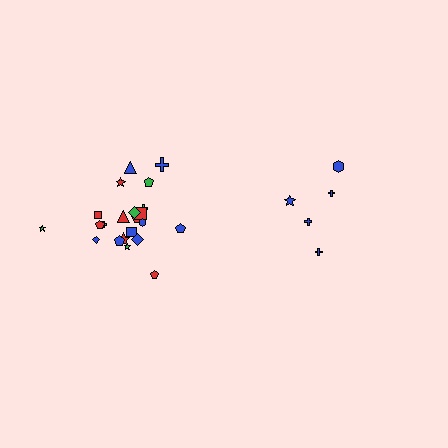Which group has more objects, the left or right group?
The left group.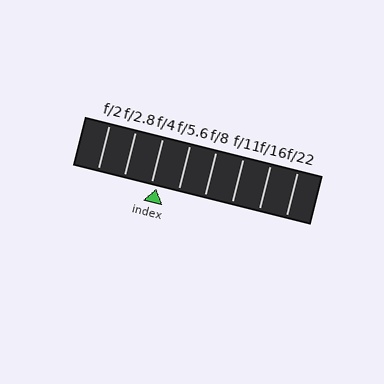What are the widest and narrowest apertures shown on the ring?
The widest aperture shown is f/2 and the narrowest is f/22.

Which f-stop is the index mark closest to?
The index mark is closest to f/4.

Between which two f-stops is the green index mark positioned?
The index mark is between f/4 and f/5.6.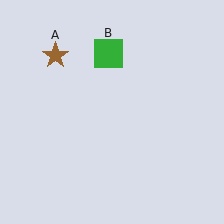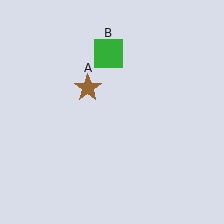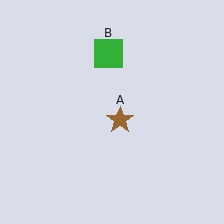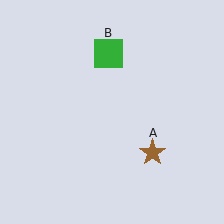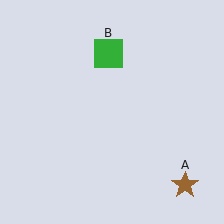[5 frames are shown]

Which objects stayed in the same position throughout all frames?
Green square (object B) remained stationary.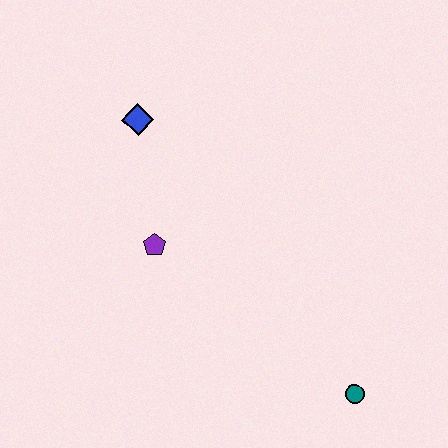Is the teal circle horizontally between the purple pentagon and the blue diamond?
No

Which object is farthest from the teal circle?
The blue diamond is farthest from the teal circle.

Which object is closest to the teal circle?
The purple pentagon is closest to the teal circle.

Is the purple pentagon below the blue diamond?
Yes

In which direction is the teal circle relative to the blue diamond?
The teal circle is below the blue diamond.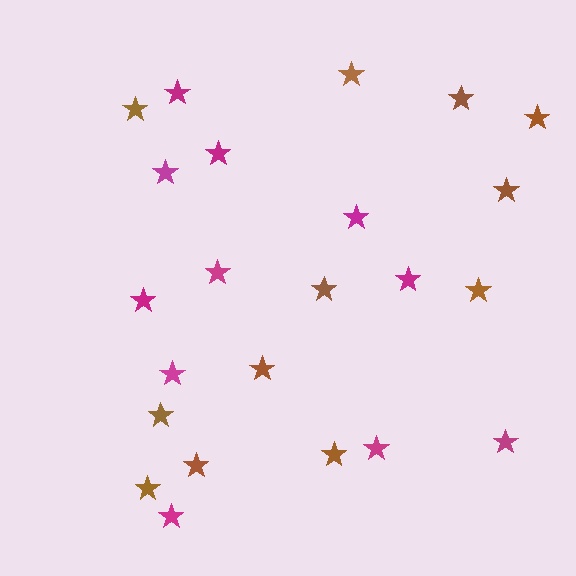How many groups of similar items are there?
There are 2 groups: one group of magenta stars (11) and one group of brown stars (12).